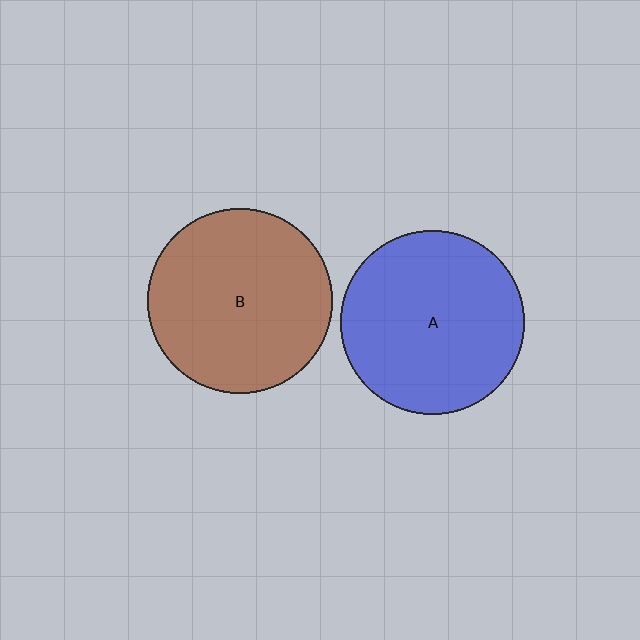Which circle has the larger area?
Circle B (brown).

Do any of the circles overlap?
No, none of the circles overlap.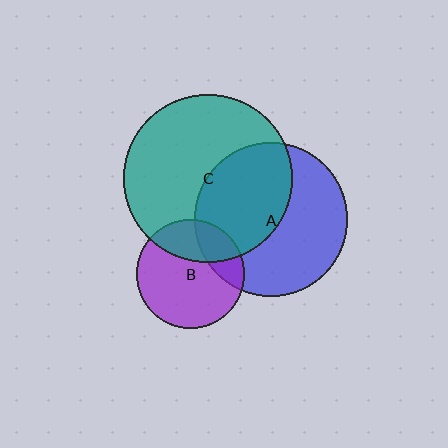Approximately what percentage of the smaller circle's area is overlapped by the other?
Approximately 45%.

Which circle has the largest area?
Circle C (teal).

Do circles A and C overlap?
Yes.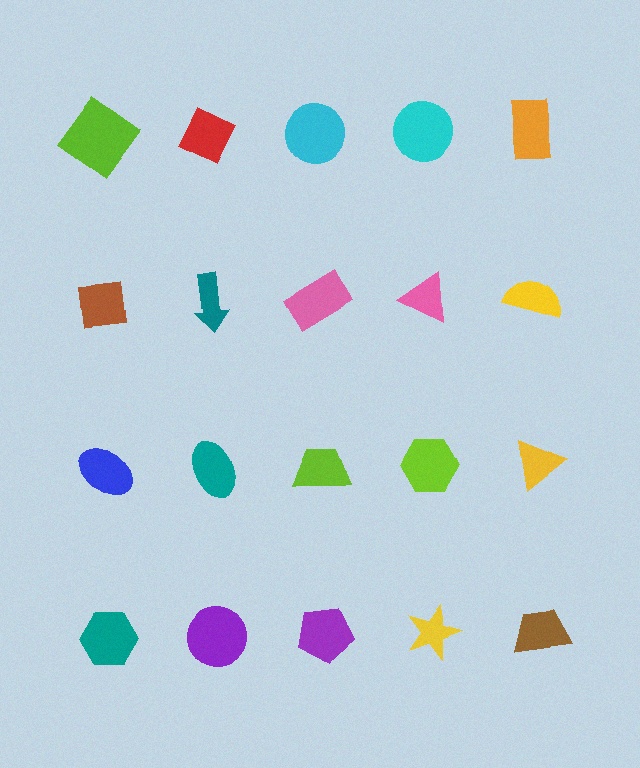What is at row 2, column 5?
A yellow semicircle.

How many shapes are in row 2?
5 shapes.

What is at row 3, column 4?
A lime hexagon.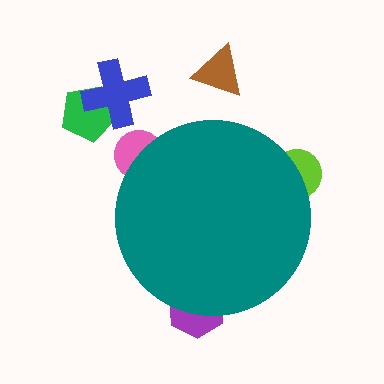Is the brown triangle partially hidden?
No, the brown triangle is fully visible.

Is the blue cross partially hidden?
No, the blue cross is fully visible.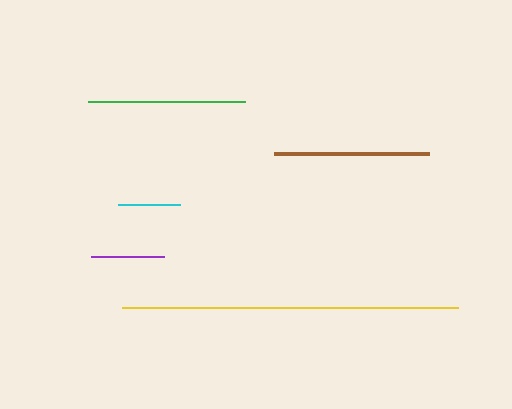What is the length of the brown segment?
The brown segment is approximately 156 pixels long.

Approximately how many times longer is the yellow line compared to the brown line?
The yellow line is approximately 2.2 times the length of the brown line.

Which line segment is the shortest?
The cyan line is the shortest at approximately 61 pixels.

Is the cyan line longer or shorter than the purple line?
The purple line is longer than the cyan line.